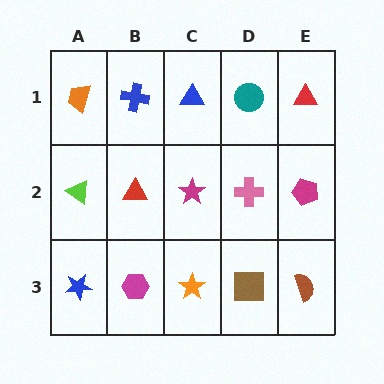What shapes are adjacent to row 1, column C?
A magenta star (row 2, column C), a blue cross (row 1, column B), a teal circle (row 1, column D).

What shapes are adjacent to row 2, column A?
An orange trapezoid (row 1, column A), a blue star (row 3, column A), a red triangle (row 2, column B).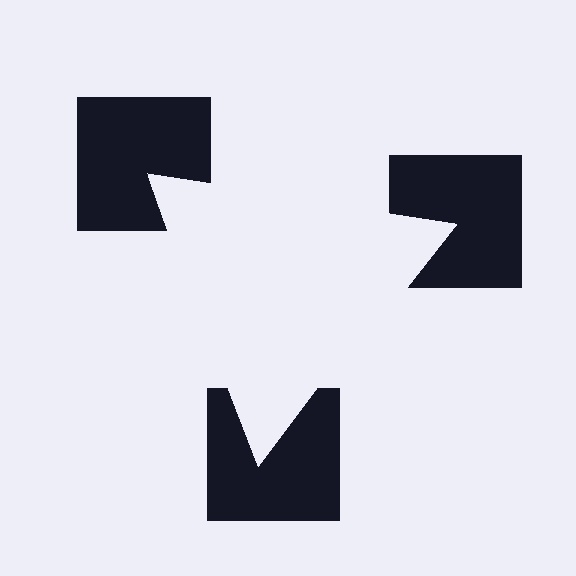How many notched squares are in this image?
There are 3 — one at each vertex of the illusory triangle.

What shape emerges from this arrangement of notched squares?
An illusory triangle — its edges are inferred from the aligned wedge cuts in the notched squares, not physically drawn.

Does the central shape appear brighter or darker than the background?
It typically appears slightly brighter than the background, even though no actual brightness change is drawn.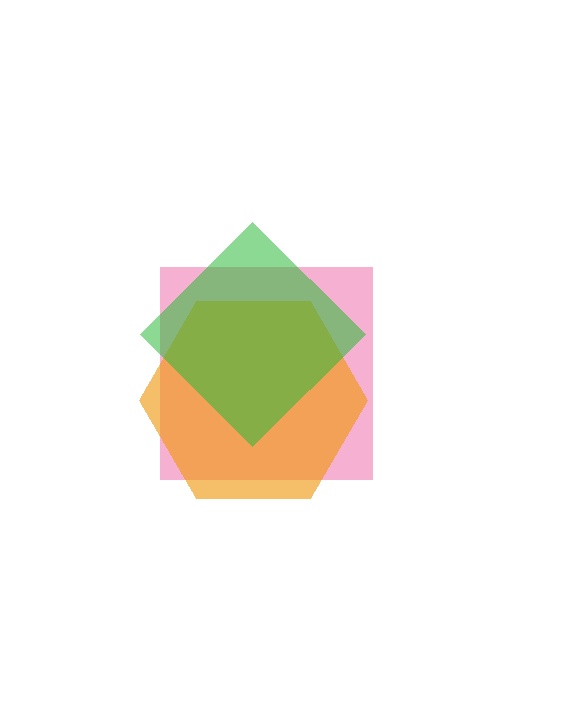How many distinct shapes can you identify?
There are 3 distinct shapes: a pink square, an orange hexagon, a green diamond.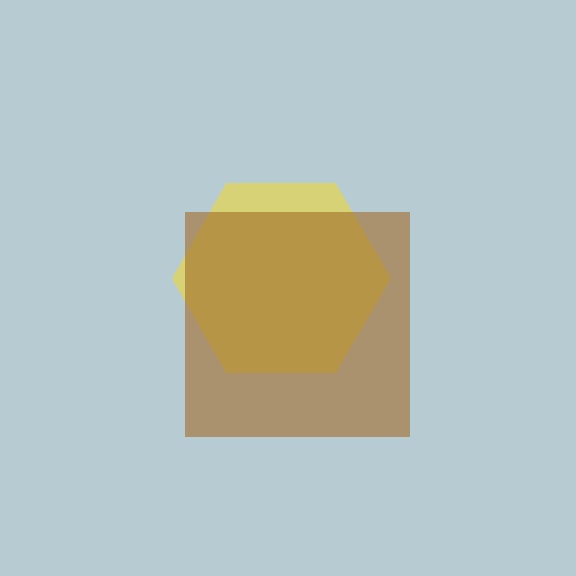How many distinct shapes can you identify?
There are 2 distinct shapes: a yellow hexagon, a brown square.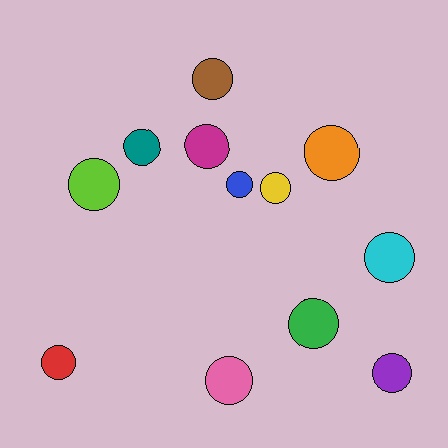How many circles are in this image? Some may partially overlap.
There are 12 circles.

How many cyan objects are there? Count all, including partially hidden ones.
There is 1 cyan object.